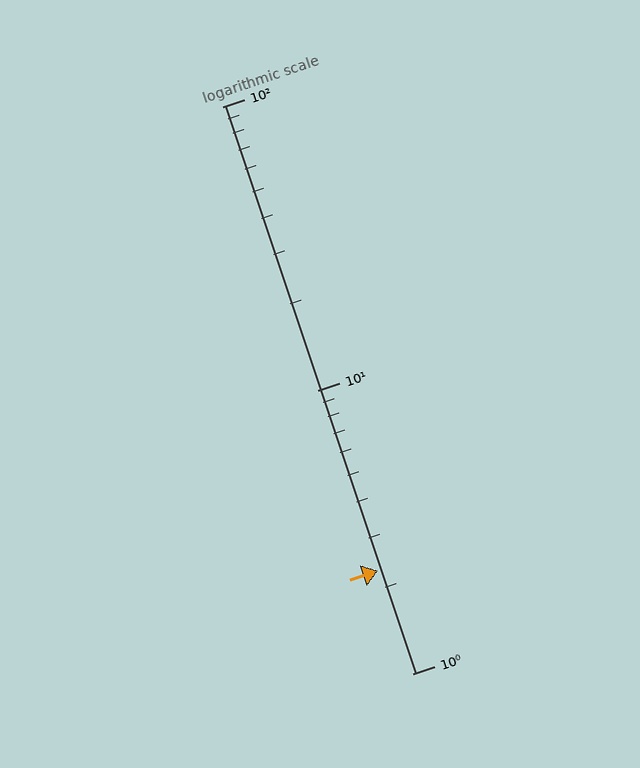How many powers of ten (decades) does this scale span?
The scale spans 2 decades, from 1 to 100.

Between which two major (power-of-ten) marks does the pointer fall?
The pointer is between 1 and 10.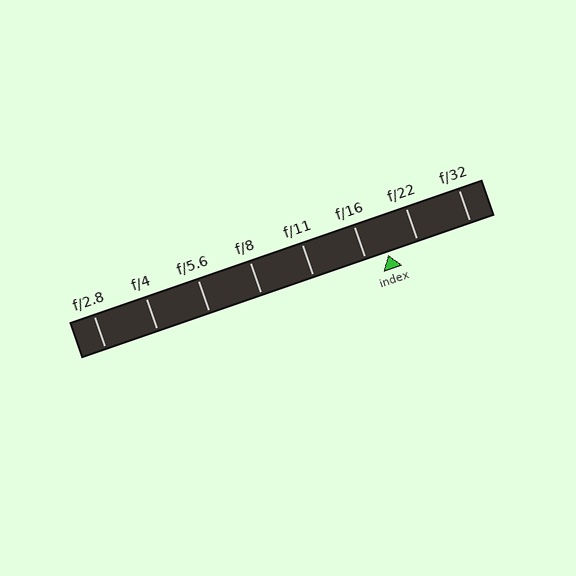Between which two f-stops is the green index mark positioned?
The index mark is between f/16 and f/22.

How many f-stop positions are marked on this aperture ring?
There are 8 f-stop positions marked.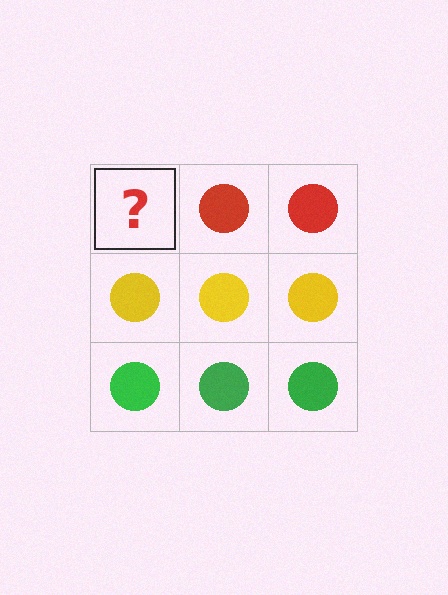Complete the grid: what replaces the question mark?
The question mark should be replaced with a red circle.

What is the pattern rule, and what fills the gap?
The rule is that each row has a consistent color. The gap should be filled with a red circle.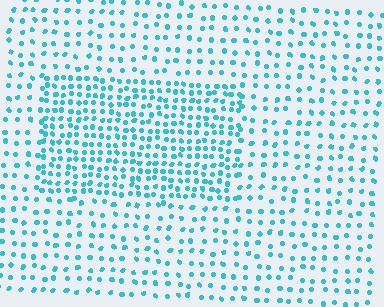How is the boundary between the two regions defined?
The boundary is defined by a change in element density (approximately 1.9x ratio). All elements are the same color, size, and shape.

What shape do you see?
I see a rectangle.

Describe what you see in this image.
The image contains small cyan elements arranged at two different densities. A rectangle-shaped region is visible where the elements are more densely packed than the surrounding area.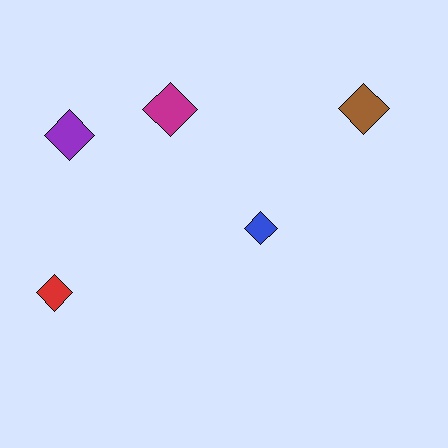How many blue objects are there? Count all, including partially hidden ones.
There is 1 blue object.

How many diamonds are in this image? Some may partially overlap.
There are 5 diamonds.